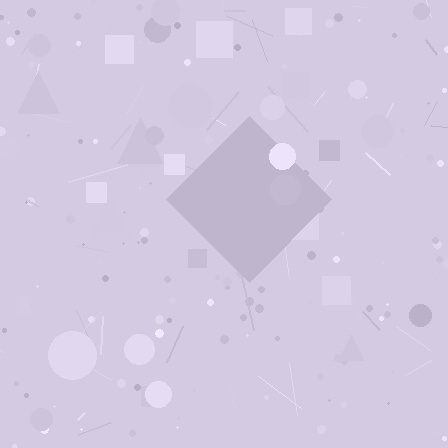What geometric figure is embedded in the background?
A diamond is embedded in the background.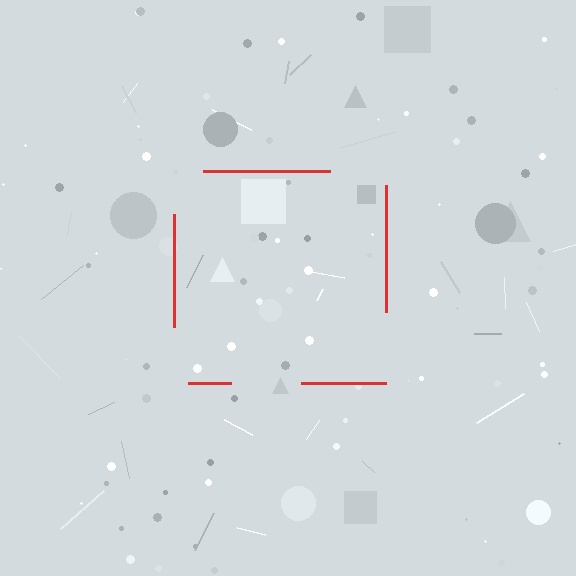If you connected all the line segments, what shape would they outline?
They would outline a square.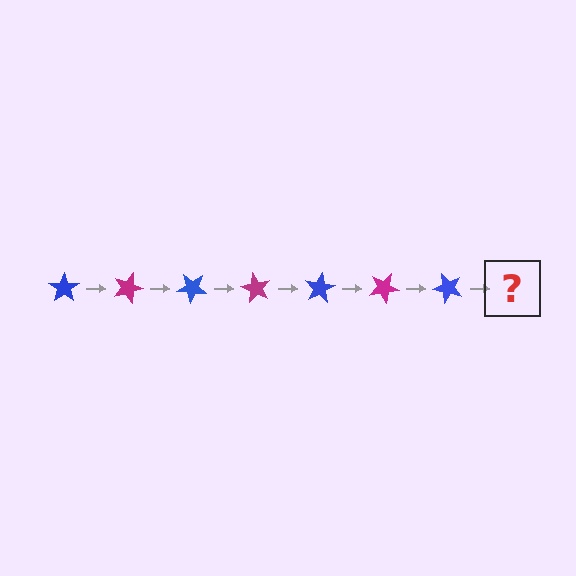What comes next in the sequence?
The next element should be a magenta star, rotated 140 degrees from the start.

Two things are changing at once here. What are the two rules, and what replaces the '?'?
The two rules are that it rotates 20 degrees each step and the color cycles through blue and magenta. The '?' should be a magenta star, rotated 140 degrees from the start.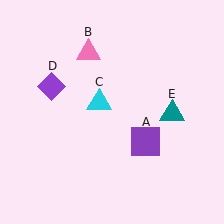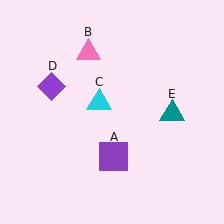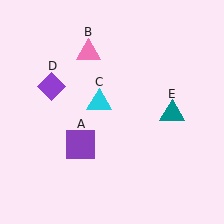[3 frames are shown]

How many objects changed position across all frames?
1 object changed position: purple square (object A).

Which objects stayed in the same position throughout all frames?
Pink triangle (object B) and cyan triangle (object C) and purple diamond (object D) and teal triangle (object E) remained stationary.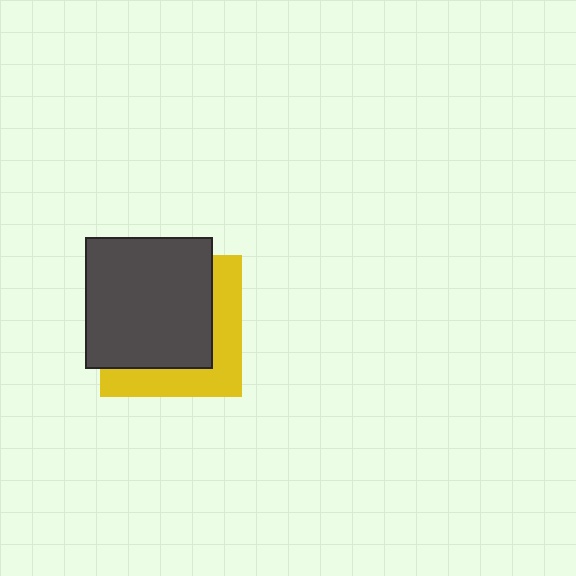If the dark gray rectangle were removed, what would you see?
You would see the complete yellow square.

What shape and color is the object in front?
The object in front is a dark gray rectangle.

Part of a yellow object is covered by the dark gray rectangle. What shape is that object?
It is a square.